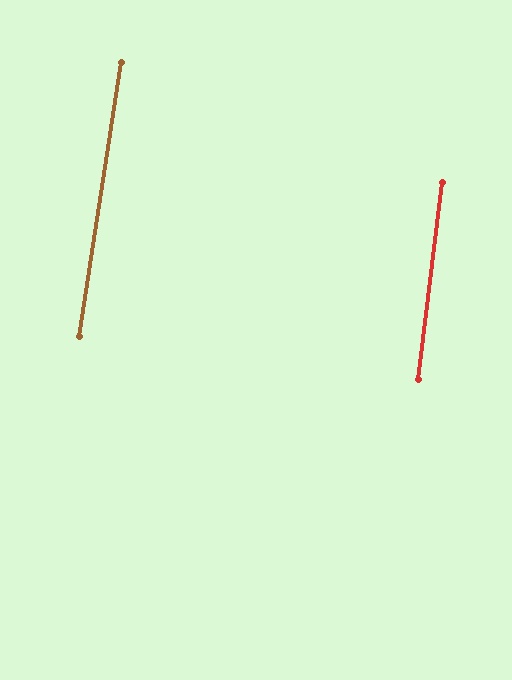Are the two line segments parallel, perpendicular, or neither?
Parallel — their directions differ by only 1.9°.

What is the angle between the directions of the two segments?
Approximately 2 degrees.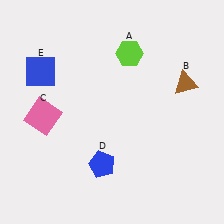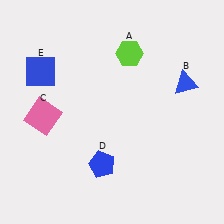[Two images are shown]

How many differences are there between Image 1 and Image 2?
There is 1 difference between the two images.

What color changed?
The triangle (B) changed from brown in Image 1 to blue in Image 2.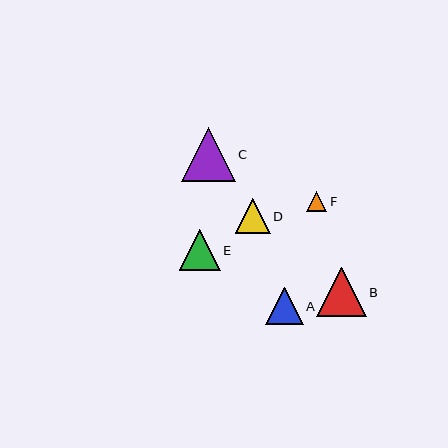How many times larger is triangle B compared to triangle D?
Triangle B is approximately 1.4 times the size of triangle D.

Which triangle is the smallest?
Triangle F is the smallest with a size of approximately 20 pixels.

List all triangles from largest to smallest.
From largest to smallest: C, B, E, A, D, F.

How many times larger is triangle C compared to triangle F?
Triangle C is approximately 2.7 times the size of triangle F.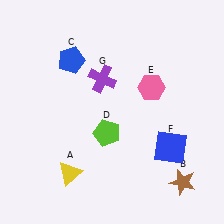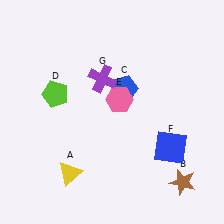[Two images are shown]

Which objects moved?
The objects that moved are: the blue pentagon (C), the lime pentagon (D), the pink hexagon (E).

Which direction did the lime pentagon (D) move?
The lime pentagon (D) moved left.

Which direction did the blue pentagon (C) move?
The blue pentagon (C) moved right.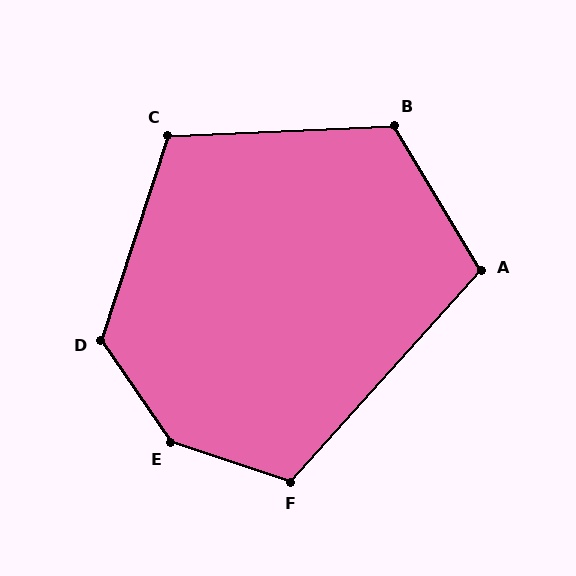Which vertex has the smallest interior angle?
A, at approximately 107 degrees.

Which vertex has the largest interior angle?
E, at approximately 142 degrees.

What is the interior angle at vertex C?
Approximately 111 degrees (obtuse).